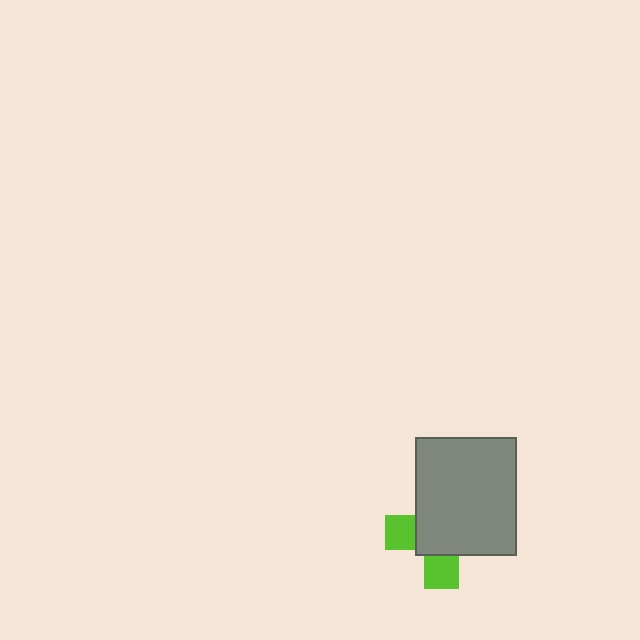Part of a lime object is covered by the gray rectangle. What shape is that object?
It is a cross.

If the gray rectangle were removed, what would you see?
You would see the complete lime cross.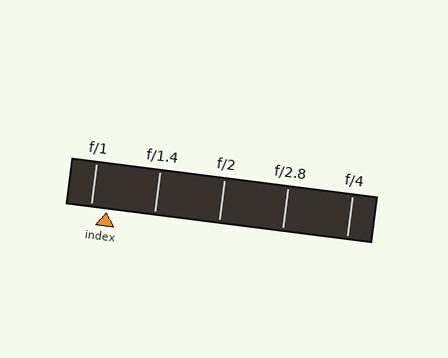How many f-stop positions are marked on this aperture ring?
There are 5 f-stop positions marked.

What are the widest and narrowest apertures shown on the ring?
The widest aperture shown is f/1 and the narrowest is f/4.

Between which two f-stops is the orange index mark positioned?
The index mark is between f/1 and f/1.4.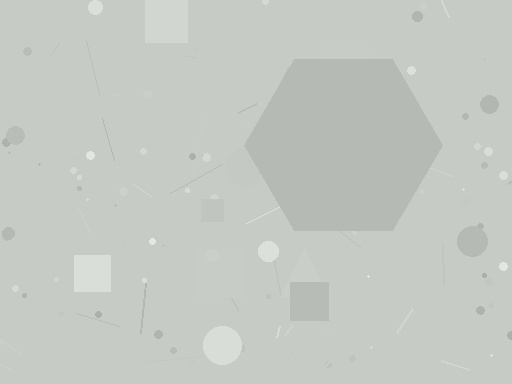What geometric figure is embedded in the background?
A hexagon is embedded in the background.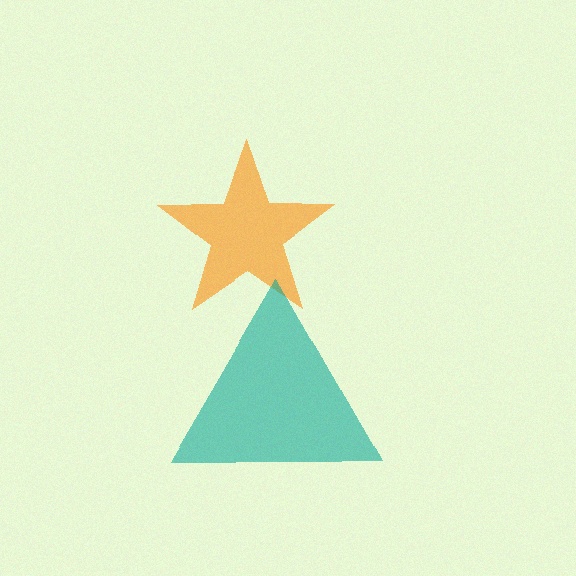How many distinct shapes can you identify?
There are 2 distinct shapes: an orange star, a teal triangle.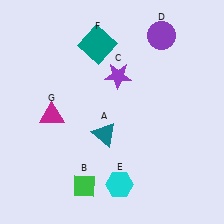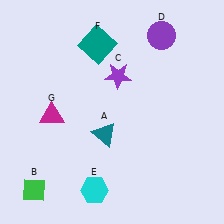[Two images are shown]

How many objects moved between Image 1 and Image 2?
2 objects moved between the two images.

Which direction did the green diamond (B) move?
The green diamond (B) moved left.